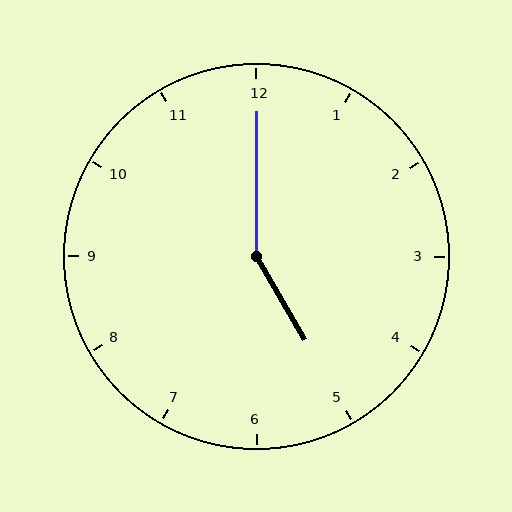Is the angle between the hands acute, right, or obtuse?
It is obtuse.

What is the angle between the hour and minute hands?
Approximately 150 degrees.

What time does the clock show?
5:00.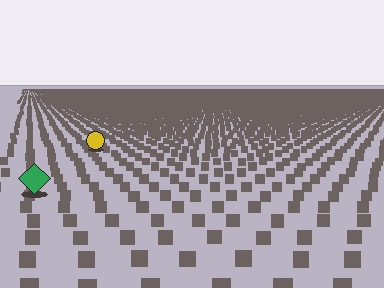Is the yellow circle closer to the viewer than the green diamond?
No. The green diamond is closer — you can tell from the texture gradient: the ground texture is coarser near it.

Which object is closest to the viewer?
The green diamond is closest. The texture marks near it are larger and more spread out.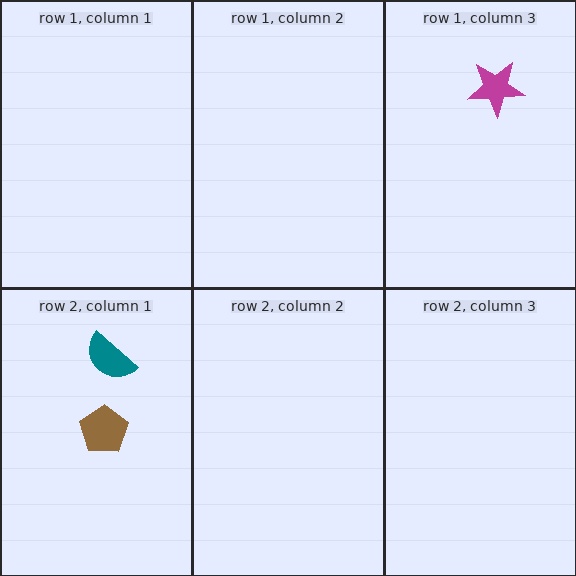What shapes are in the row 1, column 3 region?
The magenta star.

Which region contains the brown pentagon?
The row 2, column 1 region.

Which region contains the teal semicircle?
The row 2, column 1 region.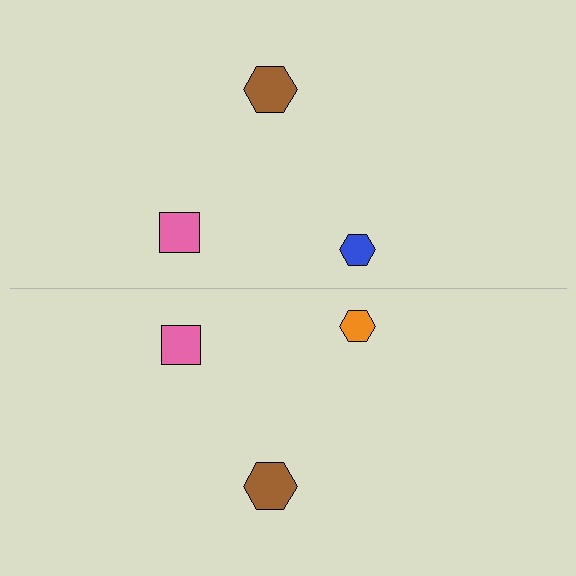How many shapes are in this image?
There are 6 shapes in this image.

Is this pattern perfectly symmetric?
No, the pattern is not perfectly symmetric. The orange hexagon on the bottom side breaks the symmetry — its mirror counterpart is blue.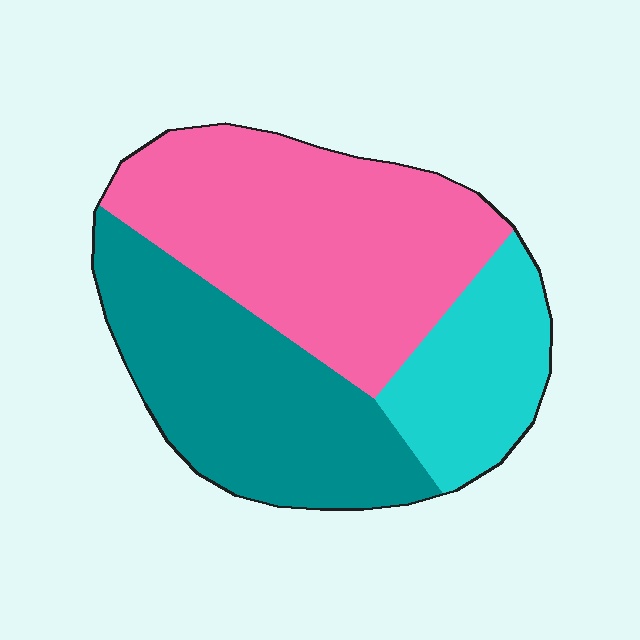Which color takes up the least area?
Cyan, at roughly 20%.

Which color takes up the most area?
Pink, at roughly 45%.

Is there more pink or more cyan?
Pink.